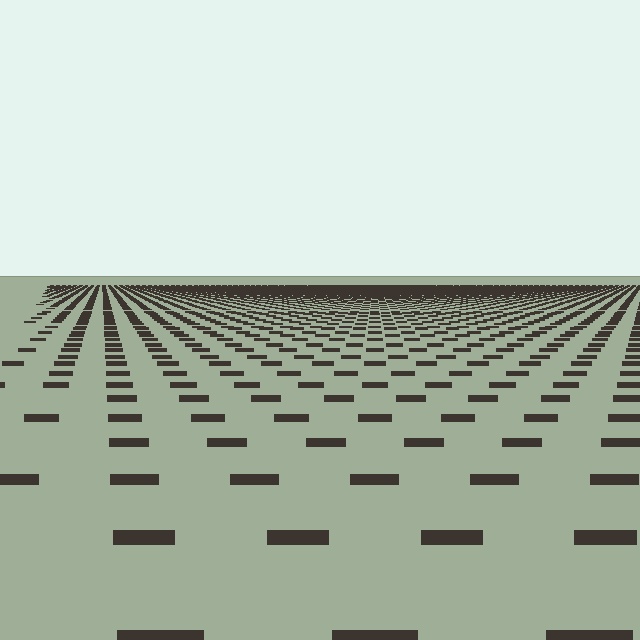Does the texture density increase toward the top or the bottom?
Density increases toward the top.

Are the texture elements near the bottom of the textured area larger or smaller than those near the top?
Larger. Near the bottom, elements are closer to the viewer and appear at a bigger on-screen size.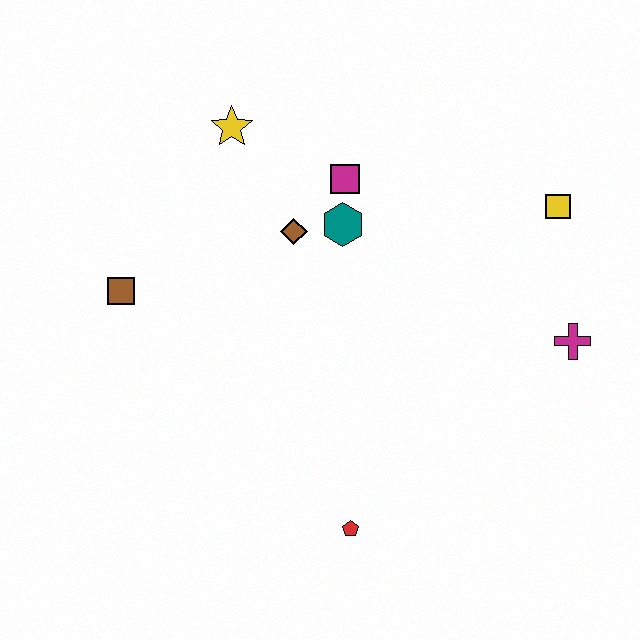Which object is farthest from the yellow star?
The red pentagon is farthest from the yellow star.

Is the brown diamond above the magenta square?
No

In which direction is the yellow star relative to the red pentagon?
The yellow star is above the red pentagon.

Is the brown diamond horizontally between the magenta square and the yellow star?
Yes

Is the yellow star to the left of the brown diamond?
Yes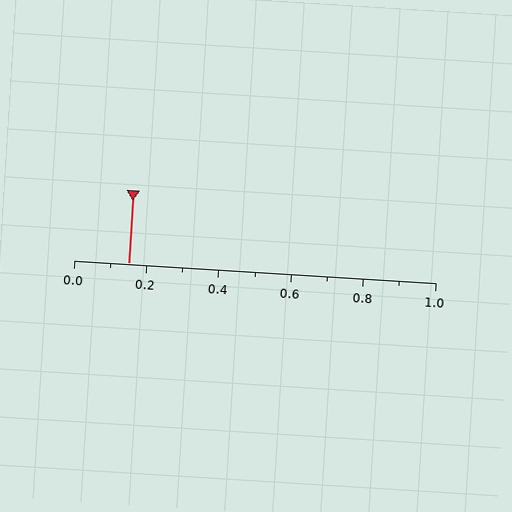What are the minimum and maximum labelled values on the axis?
The axis runs from 0.0 to 1.0.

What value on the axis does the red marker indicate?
The marker indicates approximately 0.15.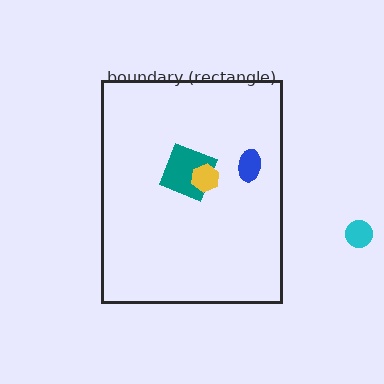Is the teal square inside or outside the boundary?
Inside.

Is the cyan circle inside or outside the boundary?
Outside.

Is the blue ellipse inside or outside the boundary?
Inside.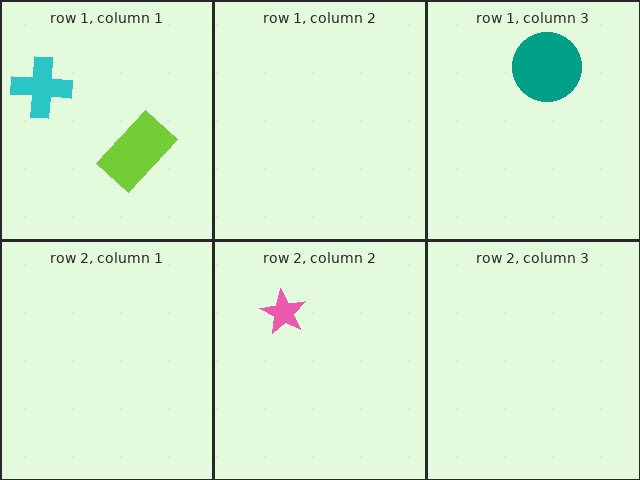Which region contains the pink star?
The row 2, column 2 region.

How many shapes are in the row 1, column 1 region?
2.